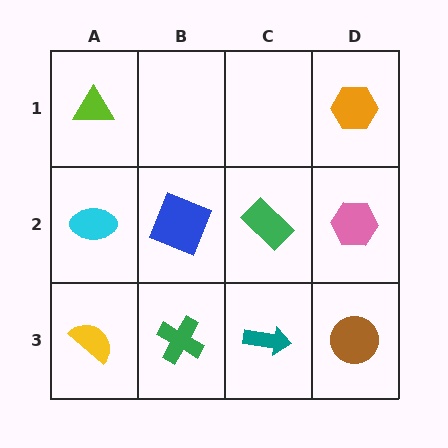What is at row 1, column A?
A lime triangle.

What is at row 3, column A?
A yellow semicircle.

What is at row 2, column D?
A pink hexagon.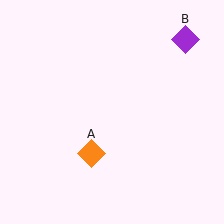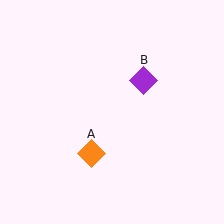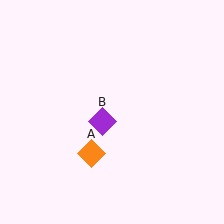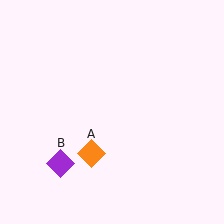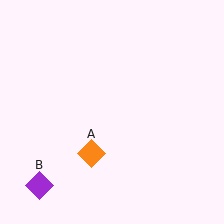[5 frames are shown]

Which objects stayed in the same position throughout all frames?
Orange diamond (object A) remained stationary.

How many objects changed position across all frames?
1 object changed position: purple diamond (object B).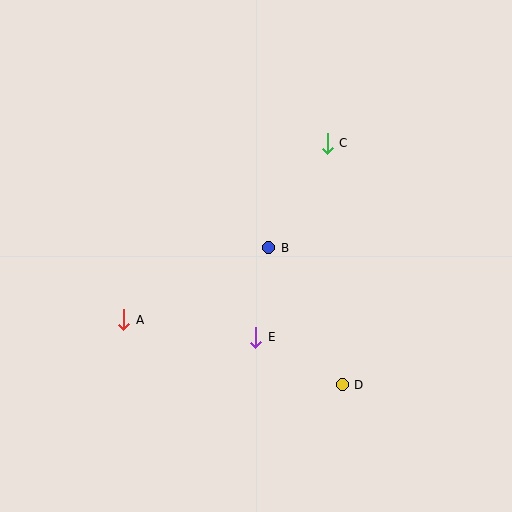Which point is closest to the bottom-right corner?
Point D is closest to the bottom-right corner.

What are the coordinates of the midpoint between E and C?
The midpoint between E and C is at (291, 240).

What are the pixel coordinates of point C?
Point C is at (327, 143).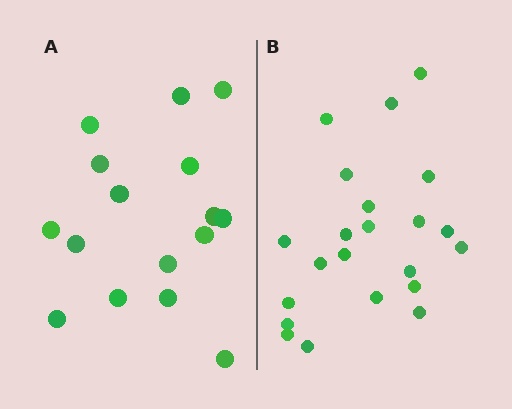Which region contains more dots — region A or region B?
Region B (the right region) has more dots.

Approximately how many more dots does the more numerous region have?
Region B has about 6 more dots than region A.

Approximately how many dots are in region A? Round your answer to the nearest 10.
About 20 dots. (The exact count is 16, which rounds to 20.)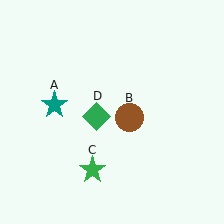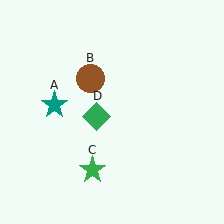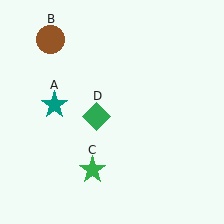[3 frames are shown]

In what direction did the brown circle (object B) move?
The brown circle (object B) moved up and to the left.